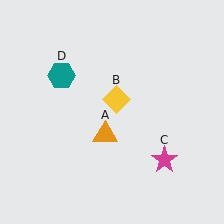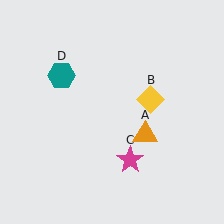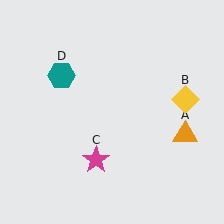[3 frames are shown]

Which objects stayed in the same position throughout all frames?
Teal hexagon (object D) remained stationary.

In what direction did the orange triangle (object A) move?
The orange triangle (object A) moved right.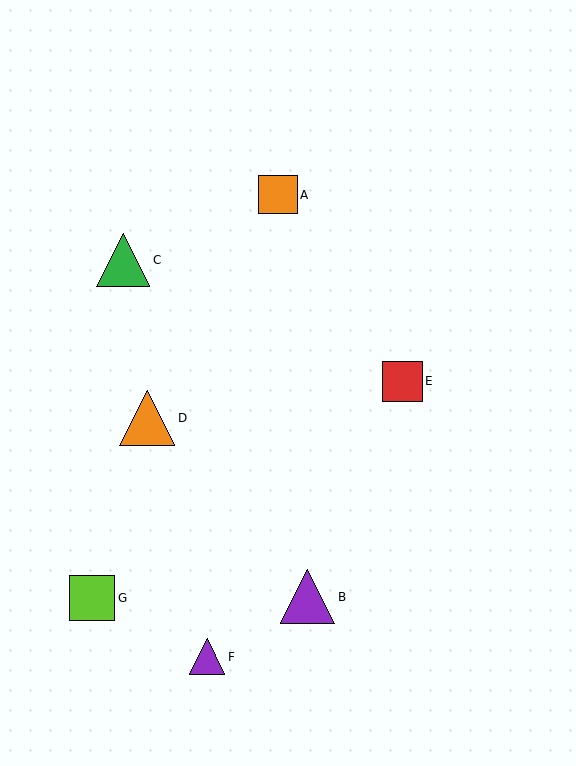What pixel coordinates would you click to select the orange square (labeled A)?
Click at (278, 195) to select the orange square A.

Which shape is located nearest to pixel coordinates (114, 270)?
The green triangle (labeled C) at (123, 260) is nearest to that location.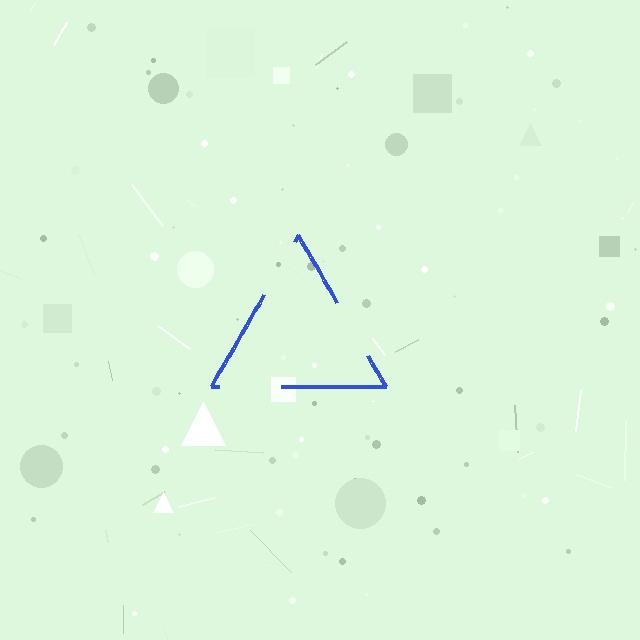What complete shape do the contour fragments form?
The contour fragments form a triangle.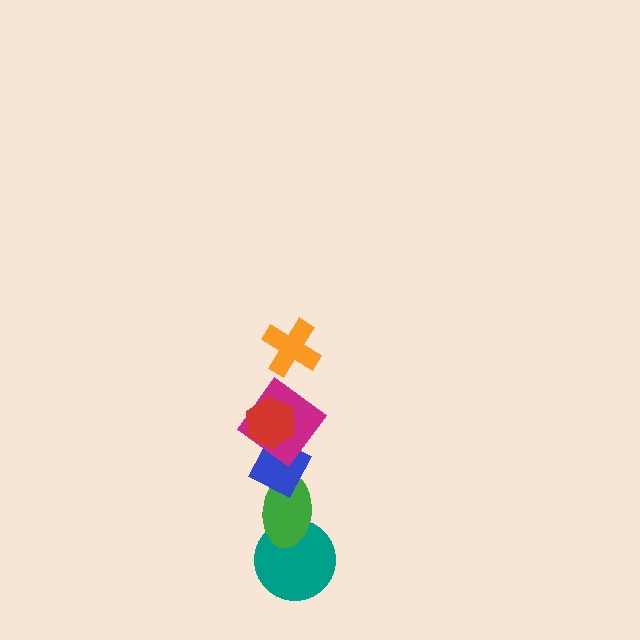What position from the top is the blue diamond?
The blue diamond is 4th from the top.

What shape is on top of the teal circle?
The green ellipse is on top of the teal circle.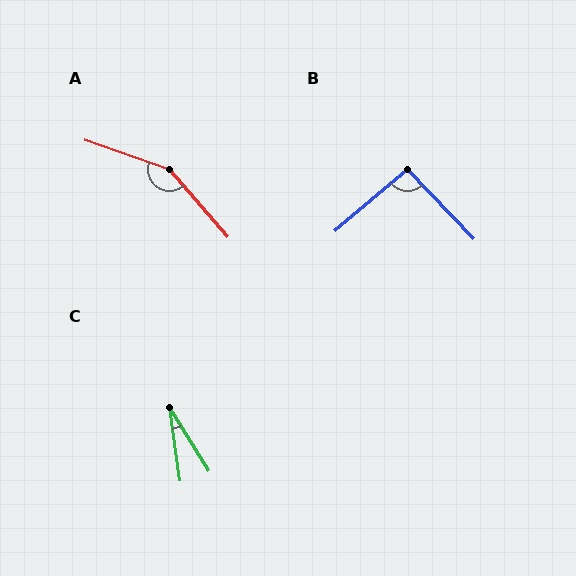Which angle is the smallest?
C, at approximately 24 degrees.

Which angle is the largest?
A, at approximately 150 degrees.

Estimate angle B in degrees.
Approximately 93 degrees.